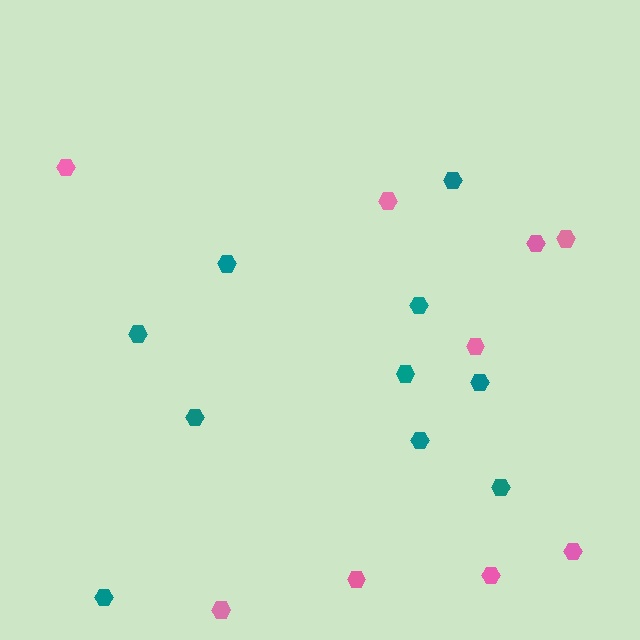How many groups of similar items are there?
There are 2 groups: one group of pink hexagons (9) and one group of teal hexagons (10).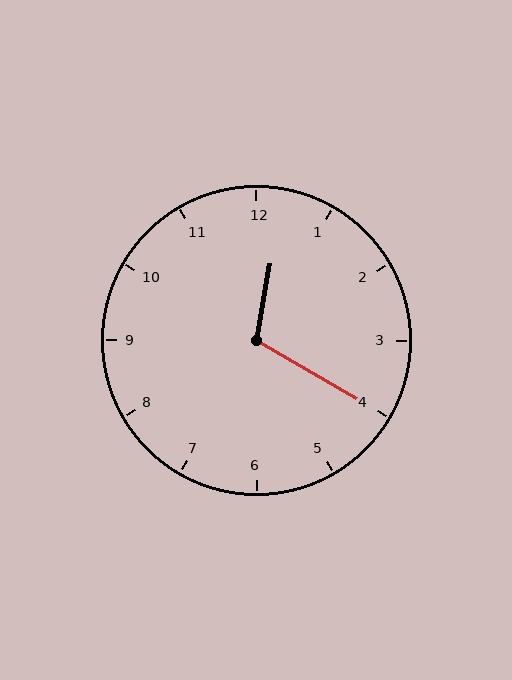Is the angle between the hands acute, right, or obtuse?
It is obtuse.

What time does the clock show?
12:20.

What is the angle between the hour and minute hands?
Approximately 110 degrees.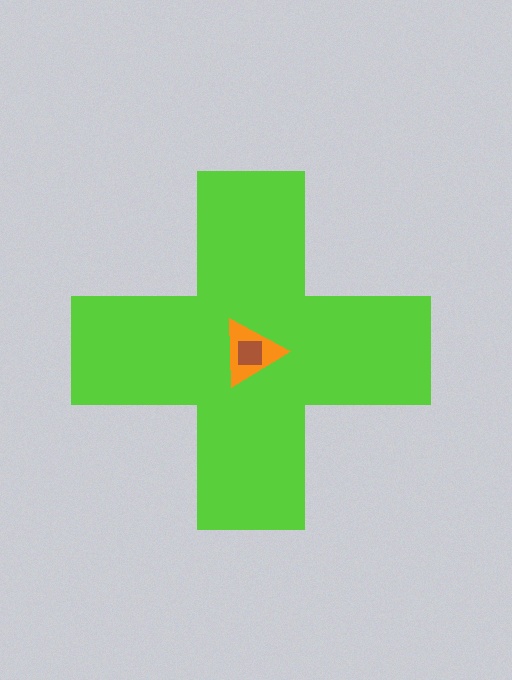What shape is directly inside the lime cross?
The orange triangle.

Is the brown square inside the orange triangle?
Yes.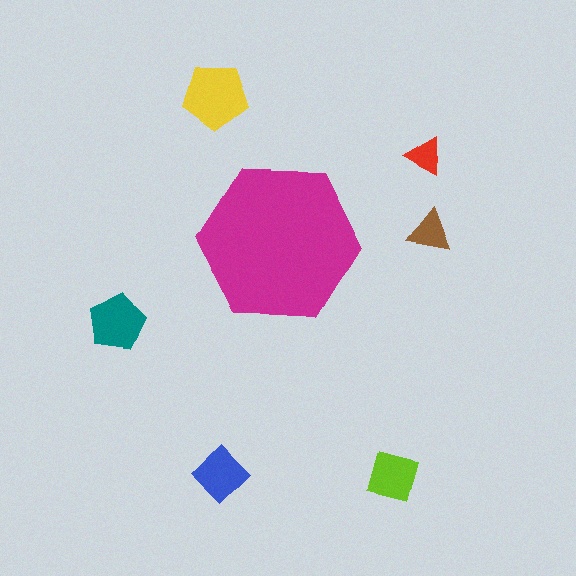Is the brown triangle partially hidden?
No, the brown triangle is fully visible.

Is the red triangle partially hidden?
No, the red triangle is fully visible.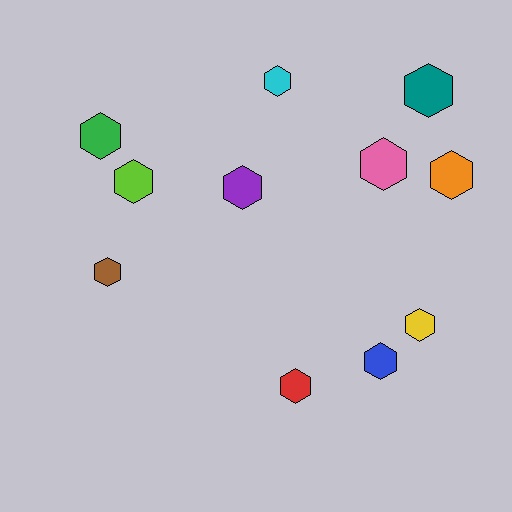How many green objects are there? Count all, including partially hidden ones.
There is 1 green object.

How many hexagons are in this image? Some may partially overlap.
There are 11 hexagons.